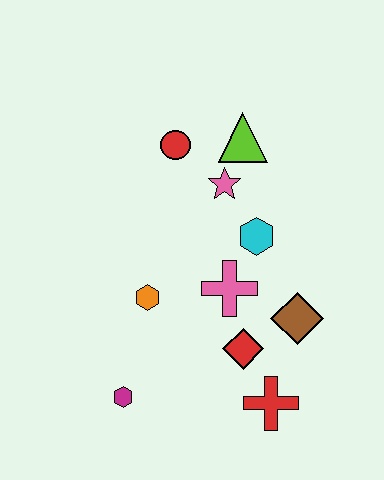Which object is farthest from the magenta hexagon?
The lime triangle is farthest from the magenta hexagon.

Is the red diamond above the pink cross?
No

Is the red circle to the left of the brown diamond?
Yes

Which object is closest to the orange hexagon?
The pink cross is closest to the orange hexagon.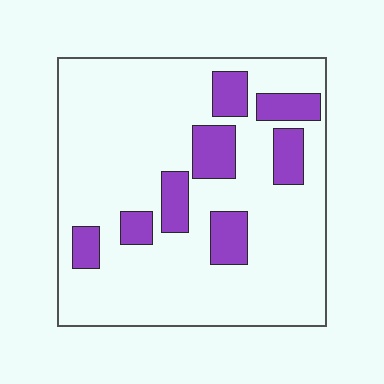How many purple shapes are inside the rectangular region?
8.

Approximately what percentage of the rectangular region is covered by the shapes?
Approximately 20%.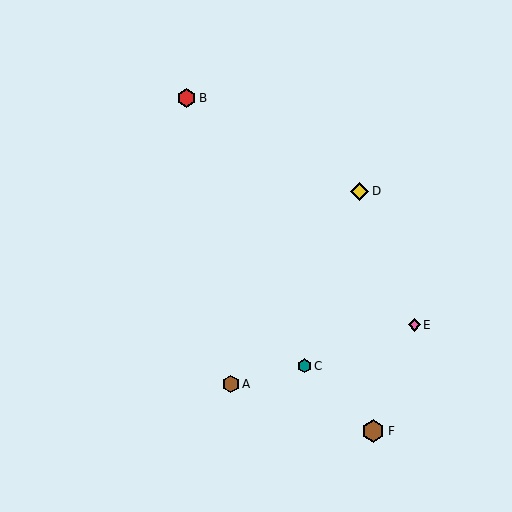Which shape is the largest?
The brown hexagon (labeled F) is the largest.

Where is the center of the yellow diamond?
The center of the yellow diamond is at (360, 191).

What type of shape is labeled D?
Shape D is a yellow diamond.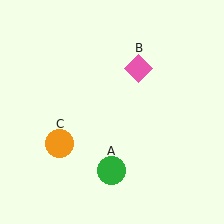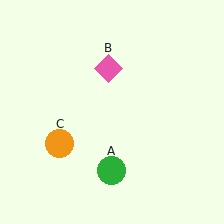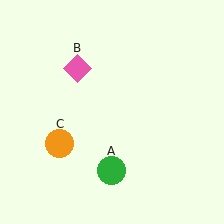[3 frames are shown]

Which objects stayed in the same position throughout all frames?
Green circle (object A) and orange circle (object C) remained stationary.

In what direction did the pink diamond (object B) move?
The pink diamond (object B) moved left.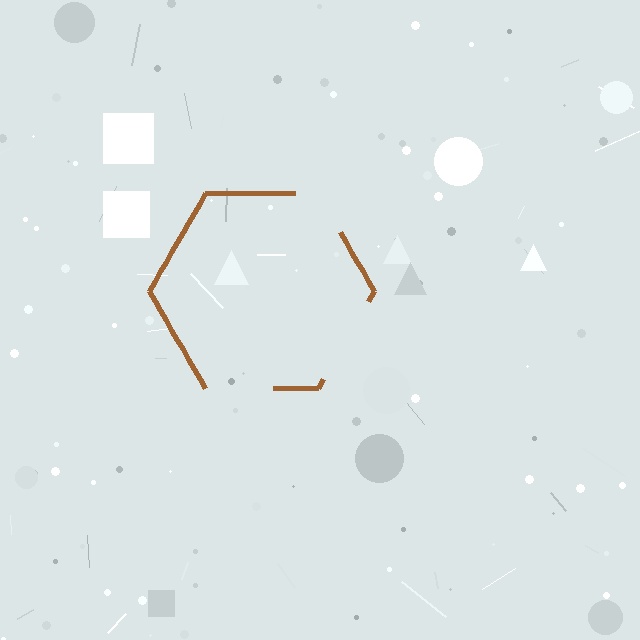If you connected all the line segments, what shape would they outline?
They would outline a hexagon.